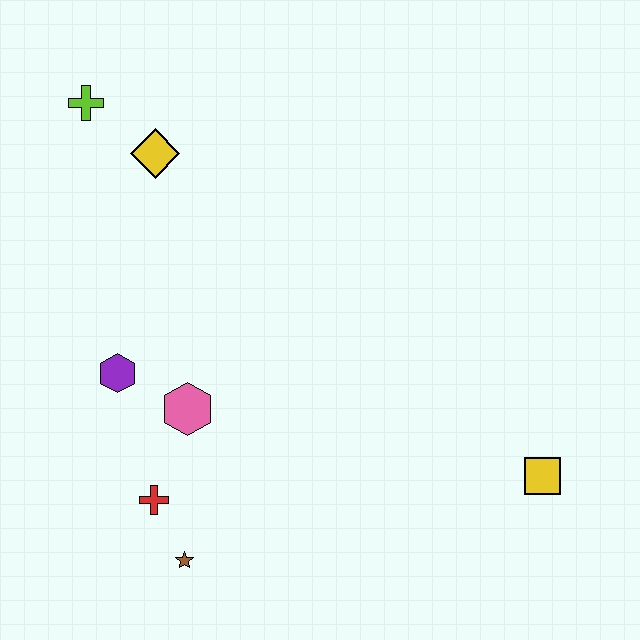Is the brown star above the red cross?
No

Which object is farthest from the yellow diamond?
The yellow square is farthest from the yellow diamond.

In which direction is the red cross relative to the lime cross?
The red cross is below the lime cross.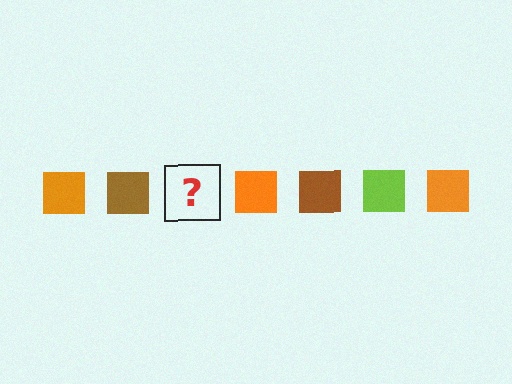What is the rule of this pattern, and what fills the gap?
The rule is that the pattern cycles through orange, brown, lime squares. The gap should be filled with a lime square.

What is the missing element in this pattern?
The missing element is a lime square.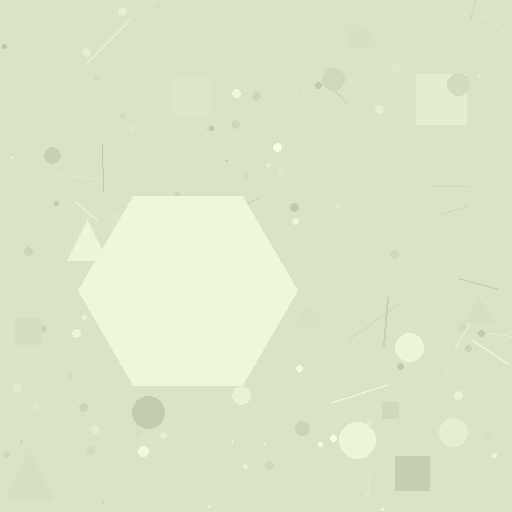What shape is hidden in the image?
A hexagon is hidden in the image.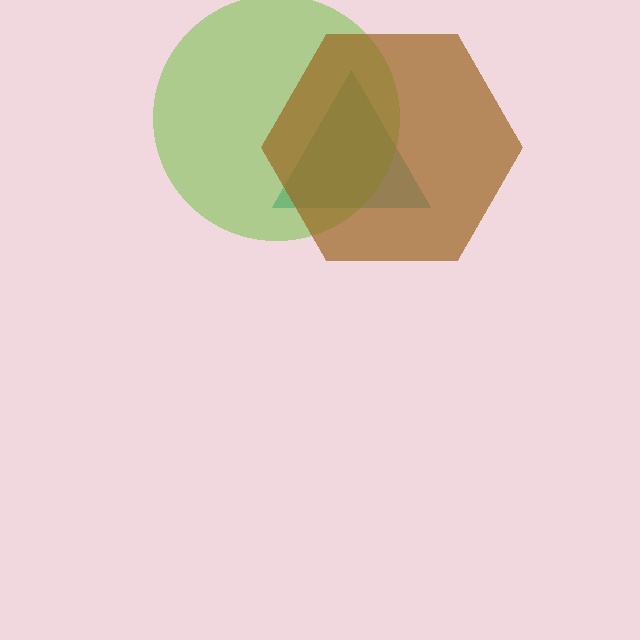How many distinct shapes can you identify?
There are 3 distinct shapes: a teal triangle, a lime circle, a brown hexagon.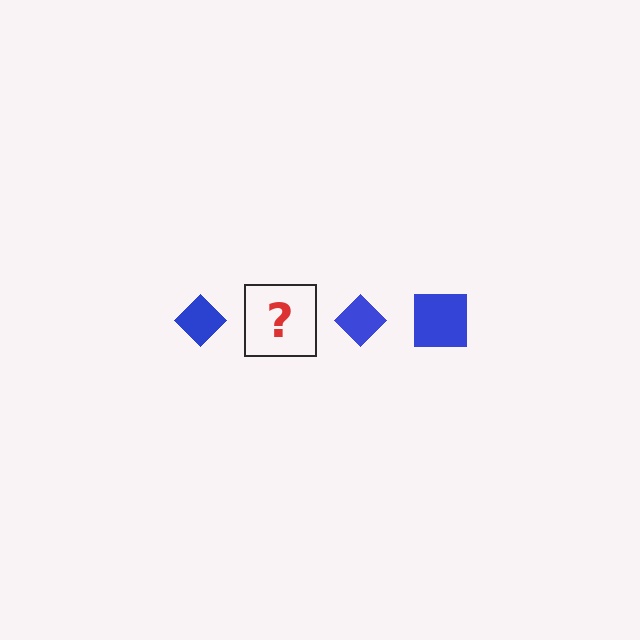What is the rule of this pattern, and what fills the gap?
The rule is that the pattern cycles through diamond, square shapes in blue. The gap should be filled with a blue square.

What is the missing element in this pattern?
The missing element is a blue square.